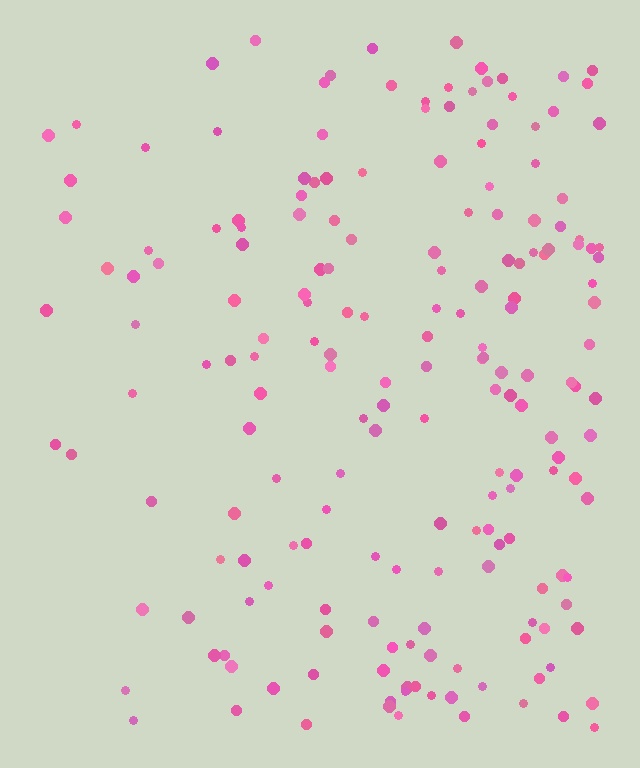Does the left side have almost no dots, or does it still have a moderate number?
Still a moderate number, just noticeably fewer than the right.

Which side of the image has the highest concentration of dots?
The right.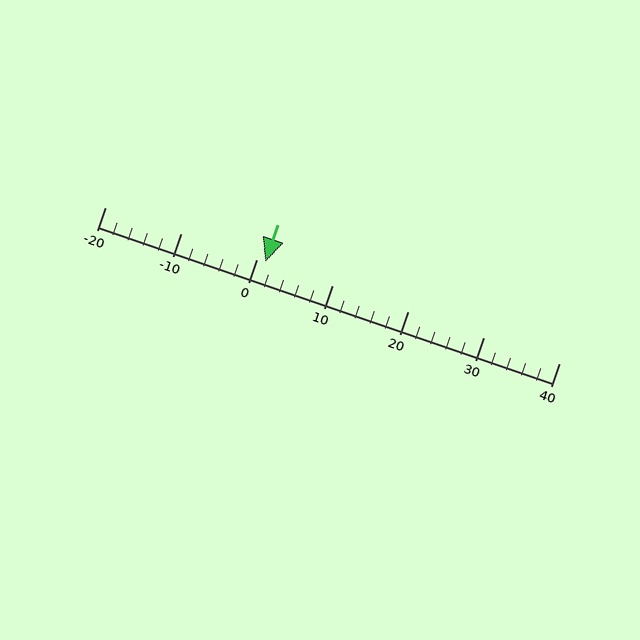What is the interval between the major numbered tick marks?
The major tick marks are spaced 10 units apart.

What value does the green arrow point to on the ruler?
The green arrow points to approximately 1.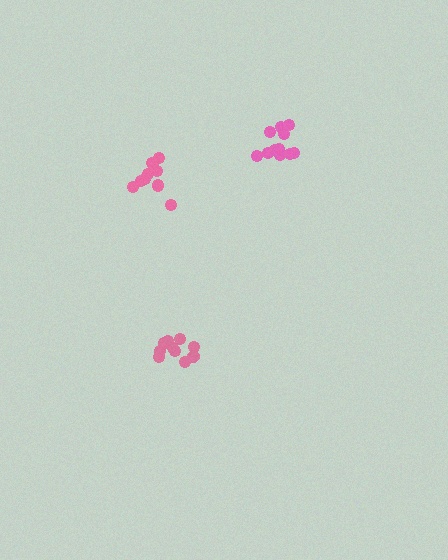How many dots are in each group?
Group 1: 11 dots, Group 2: 10 dots, Group 3: 10 dots (31 total).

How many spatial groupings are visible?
There are 3 spatial groupings.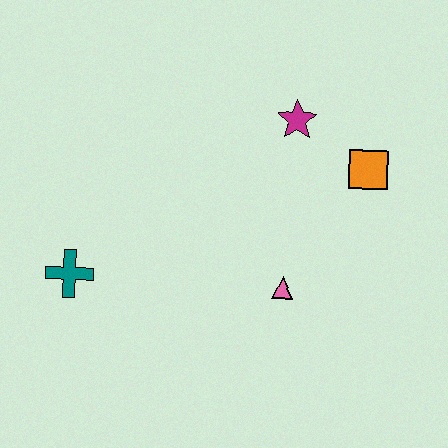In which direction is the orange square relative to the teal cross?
The orange square is to the right of the teal cross.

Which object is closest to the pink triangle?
The orange square is closest to the pink triangle.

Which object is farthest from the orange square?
The teal cross is farthest from the orange square.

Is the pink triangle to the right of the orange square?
No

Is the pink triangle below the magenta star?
Yes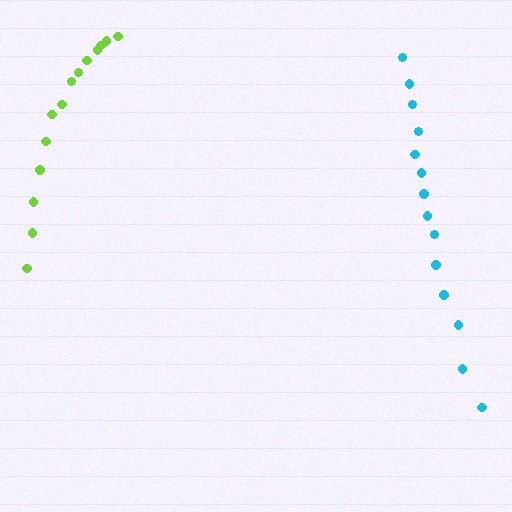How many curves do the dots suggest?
There are 2 distinct paths.